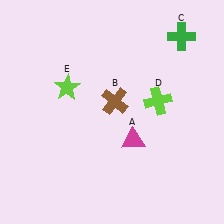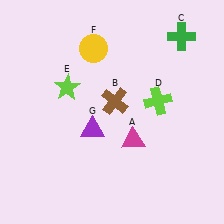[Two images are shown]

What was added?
A yellow circle (F), a purple triangle (G) were added in Image 2.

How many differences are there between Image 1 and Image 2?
There are 2 differences between the two images.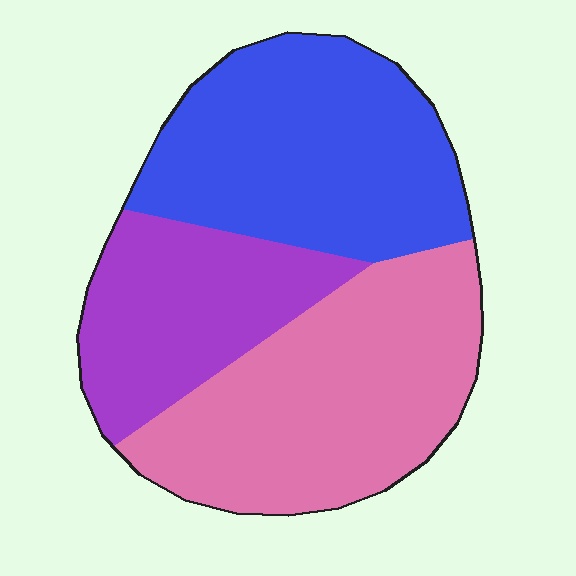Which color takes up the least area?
Purple, at roughly 25%.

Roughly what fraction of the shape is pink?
Pink covers about 40% of the shape.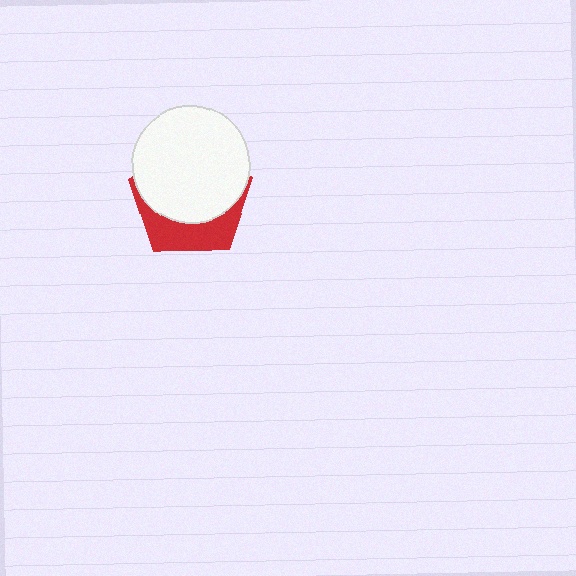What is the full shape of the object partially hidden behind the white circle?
The partially hidden object is a red pentagon.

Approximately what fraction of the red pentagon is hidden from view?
Roughly 66% of the red pentagon is hidden behind the white circle.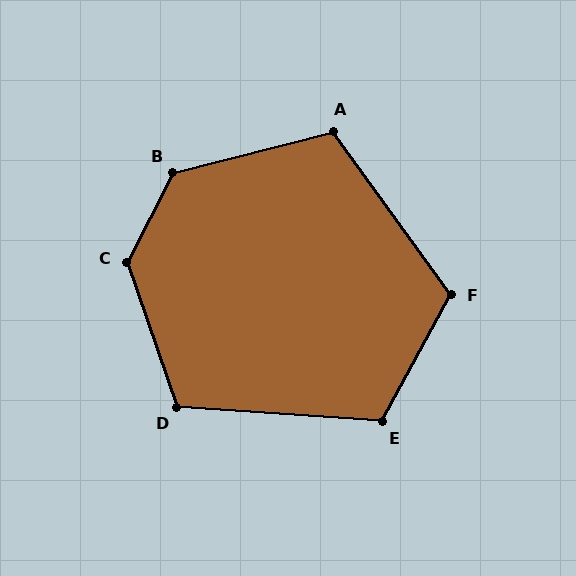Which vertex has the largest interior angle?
C, at approximately 134 degrees.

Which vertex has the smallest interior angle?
A, at approximately 111 degrees.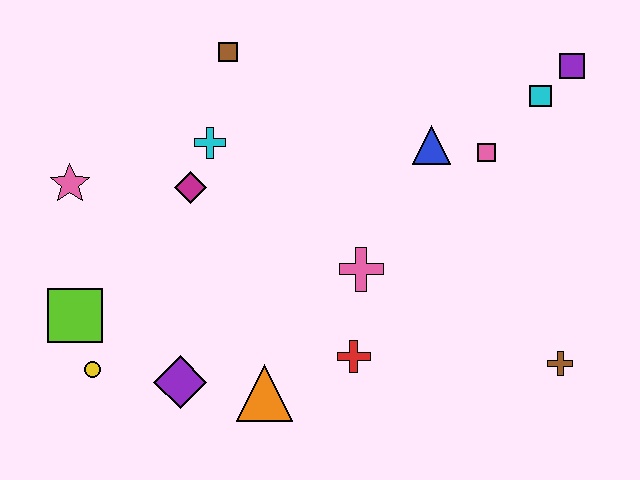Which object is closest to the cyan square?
The purple square is closest to the cyan square.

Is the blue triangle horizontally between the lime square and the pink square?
Yes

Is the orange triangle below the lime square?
Yes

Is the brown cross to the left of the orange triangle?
No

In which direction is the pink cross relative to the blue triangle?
The pink cross is below the blue triangle.